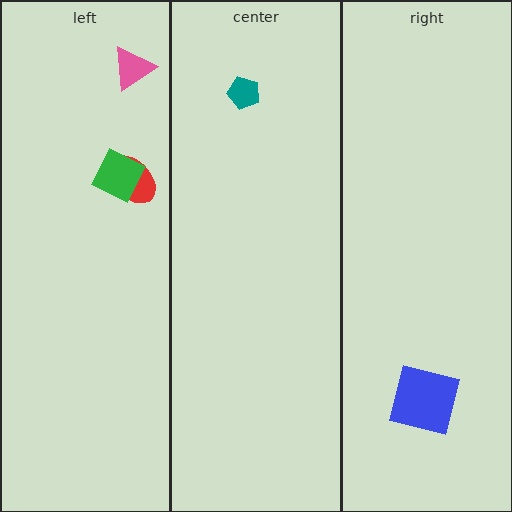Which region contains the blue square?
The right region.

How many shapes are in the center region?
1.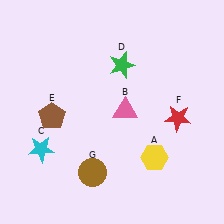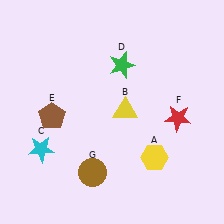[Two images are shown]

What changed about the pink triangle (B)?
In Image 1, B is pink. In Image 2, it changed to yellow.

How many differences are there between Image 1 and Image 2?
There is 1 difference between the two images.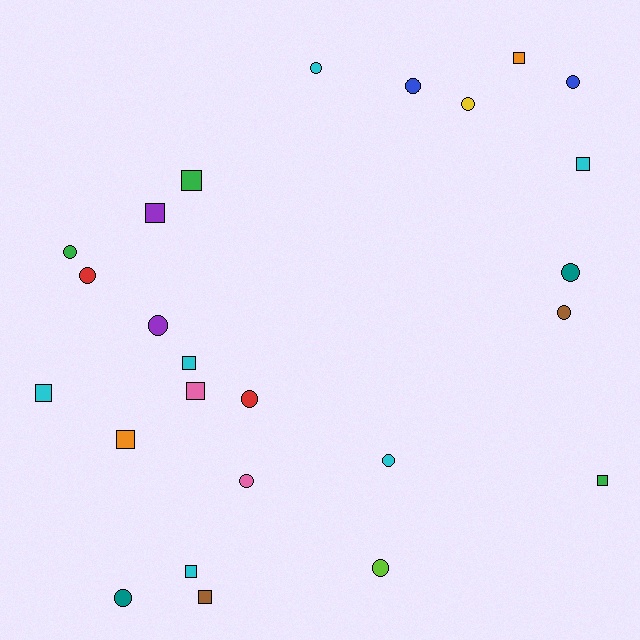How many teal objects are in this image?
There are 2 teal objects.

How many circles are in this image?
There are 14 circles.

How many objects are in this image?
There are 25 objects.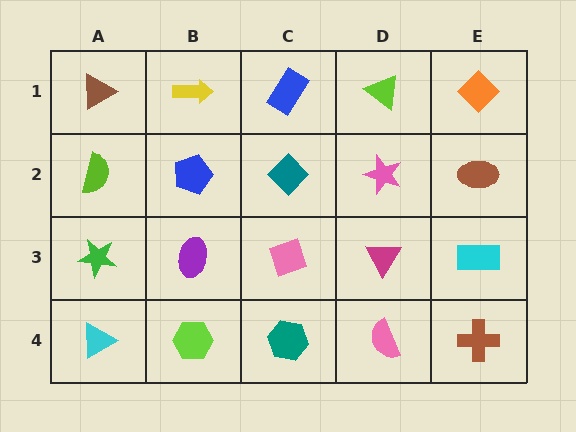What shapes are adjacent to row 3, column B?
A blue pentagon (row 2, column B), a lime hexagon (row 4, column B), a green star (row 3, column A), a pink diamond (row 3, column C).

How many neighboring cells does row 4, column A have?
2.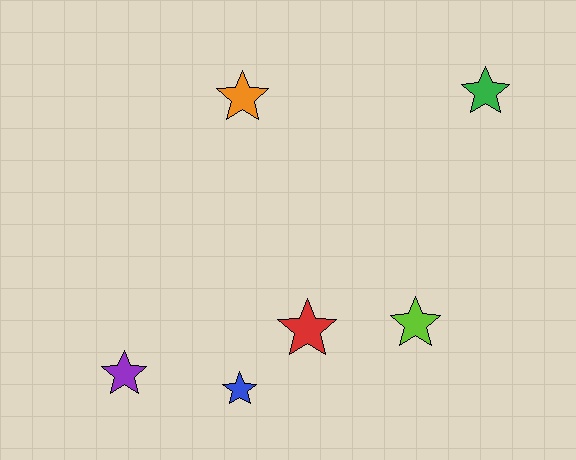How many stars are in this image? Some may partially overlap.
There are 6 stars.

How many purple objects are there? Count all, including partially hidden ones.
There is 1 purple object.